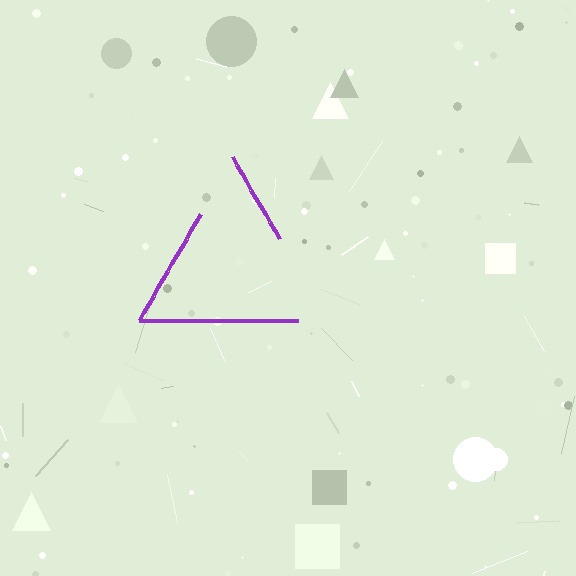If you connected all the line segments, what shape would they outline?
They would outline a triangle.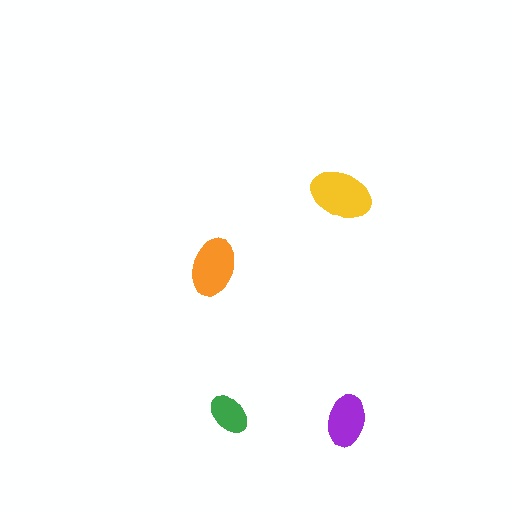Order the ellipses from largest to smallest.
the yellow one, the orange one, the purple one, the green one.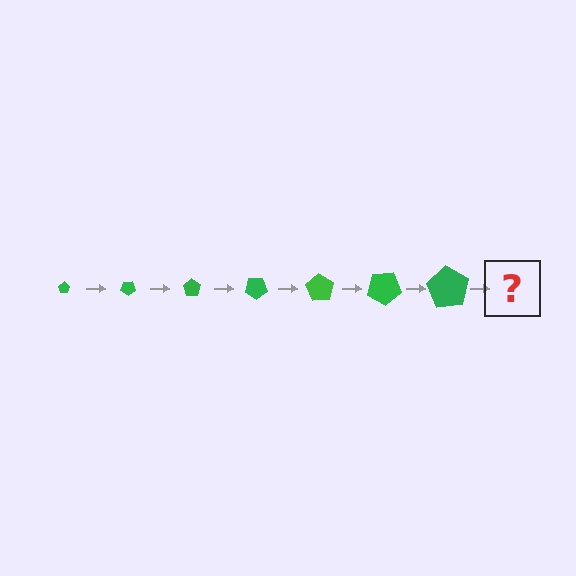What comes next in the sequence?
The next element should be a pentagon, larger than the previous one and rotated 245 degrees from the start.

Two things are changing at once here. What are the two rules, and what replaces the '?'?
The two rules are that the pentagon grows larger each step and it rotates 35 degrees each step. The '?' should be a pentagon, larger than the previous one and rotated 245 degrees from the start.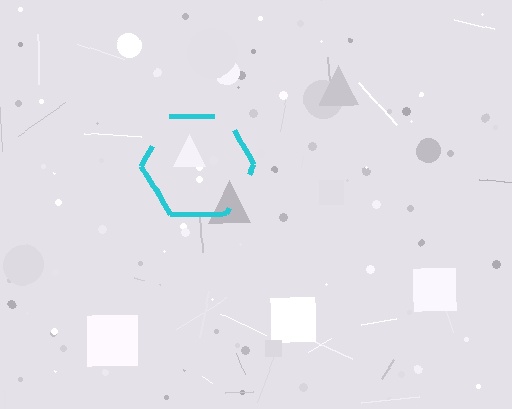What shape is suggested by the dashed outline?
The dashed outline suggests a hexagon.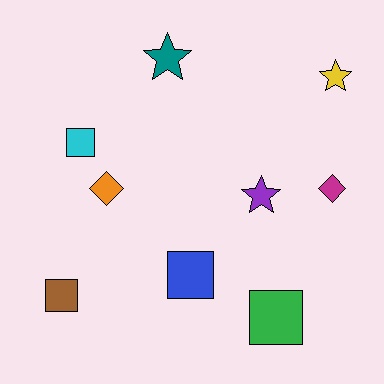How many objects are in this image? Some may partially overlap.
There are 9 objects.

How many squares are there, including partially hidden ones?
There are 4 squares.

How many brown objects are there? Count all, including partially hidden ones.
There is 1 brown object.